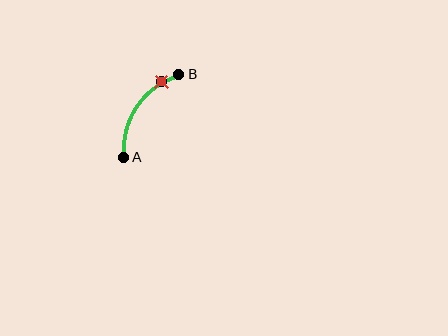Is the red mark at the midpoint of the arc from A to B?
No. The red mark lies on the arc but is closer to endpoint B. The arc midpoint would be at the point on the curve equidistant along the arc from both A and B.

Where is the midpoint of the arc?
The arc midpoint is the point on the curve farthest from the straight line joining A and B. It sits above and to the left of that line.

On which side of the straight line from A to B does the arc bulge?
The arc bulges above and to the left of the straight line connecting A and B.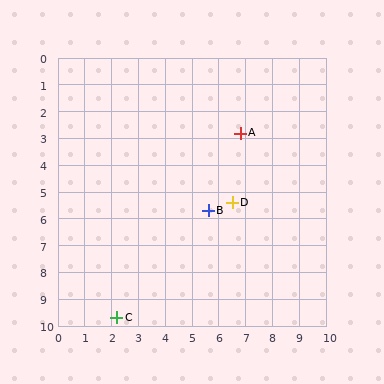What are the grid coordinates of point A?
Point A is at approximately (6.8, 2.8).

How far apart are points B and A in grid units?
Points B and A are about 3.1 grid units apart.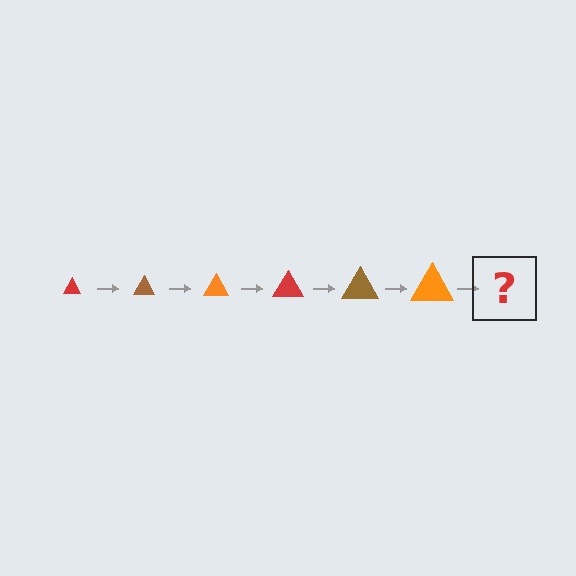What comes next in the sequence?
The next element should be a red triangle, larger than the previous one.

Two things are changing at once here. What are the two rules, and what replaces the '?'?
The two rules are that the triangle grows larger each step and the color cycles through red, brown, and orange. The '?' should be a red triangle, larger than the previous one.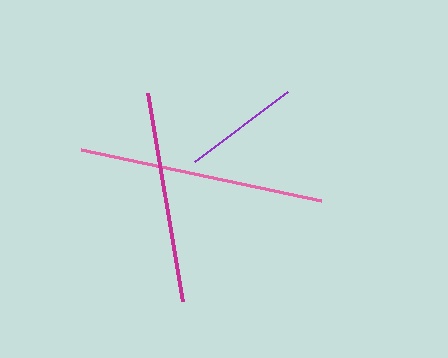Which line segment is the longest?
The pink line is the longest at approximately 245 pixels.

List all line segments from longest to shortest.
From longest to shortest: pink, magenta, purple.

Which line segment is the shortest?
The purple line is the shortest at approximately 117 pixels.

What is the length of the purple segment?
The purple segment is approximately 117 pixels long.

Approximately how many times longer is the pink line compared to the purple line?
The pink line is approximately 2.1 times the length of the purple line.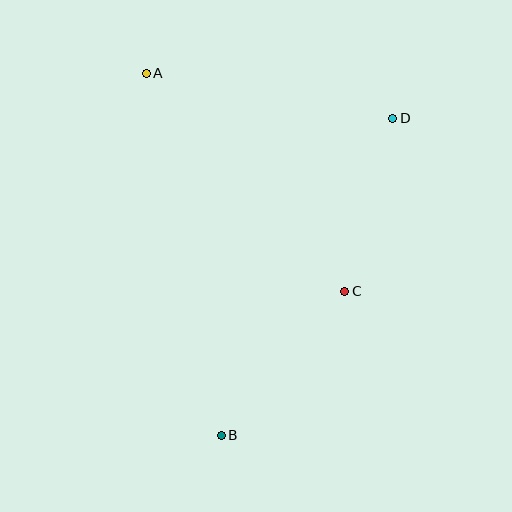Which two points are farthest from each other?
Points A and B are farthest from each other.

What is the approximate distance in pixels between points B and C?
The distance between B and C is approximately 190 pixels.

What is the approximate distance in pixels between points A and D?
The distance between A and D is approximately 251 pixels.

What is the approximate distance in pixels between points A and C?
The distance between A and C is approximately 295 pixels.